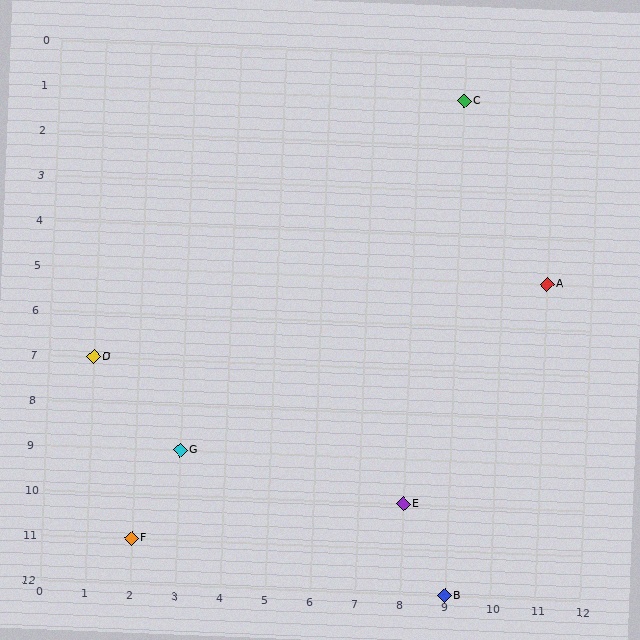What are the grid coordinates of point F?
Point F is at grid coordinates (2, 11).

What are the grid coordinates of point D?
Point D is at grid coordinates (1, 7).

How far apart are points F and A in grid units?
Points F and A are 9 columns and 6 rows apart (about 10.8 grid units diagonally).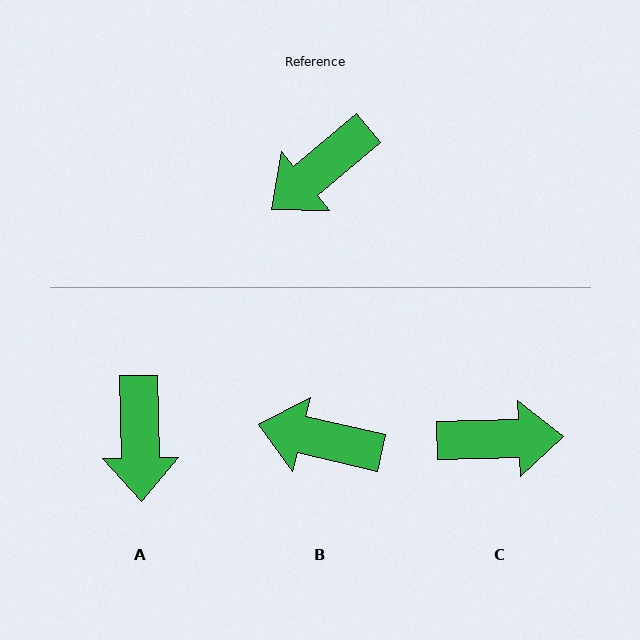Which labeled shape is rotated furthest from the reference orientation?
C, about 142 degrees away.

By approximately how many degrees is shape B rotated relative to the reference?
Approximately 53 degrees clockwise.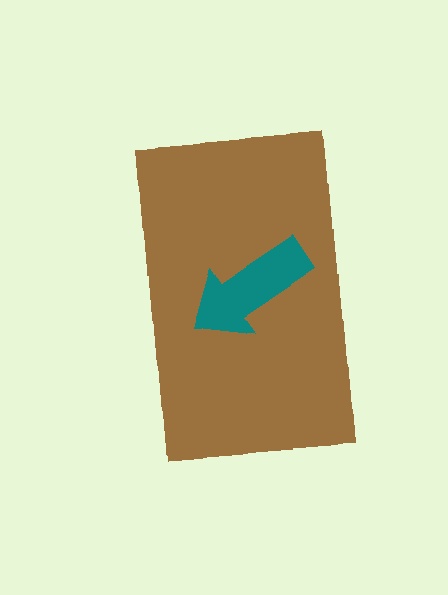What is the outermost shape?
The brown rectangle.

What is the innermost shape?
The teal arrow.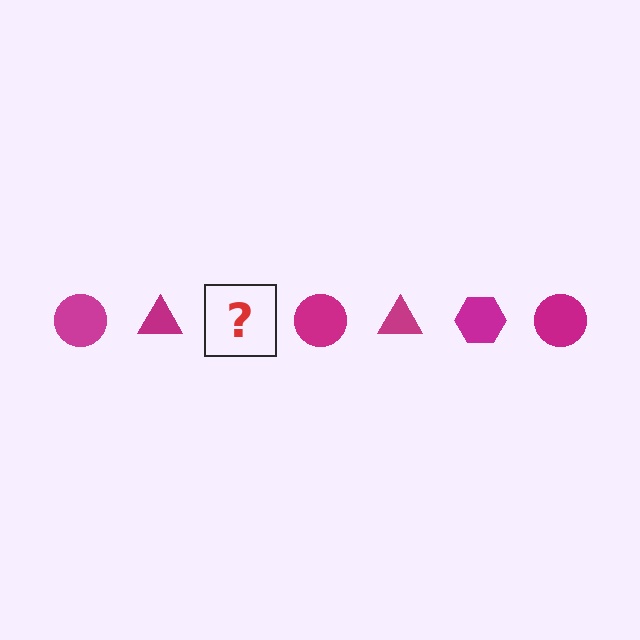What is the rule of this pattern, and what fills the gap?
The rule is that the pattern cycles through circle, triangle, hexagon shapes in magenta. The gap should be filled with a magenta hexagon.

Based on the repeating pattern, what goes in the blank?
The blank should be a magenta hexagon.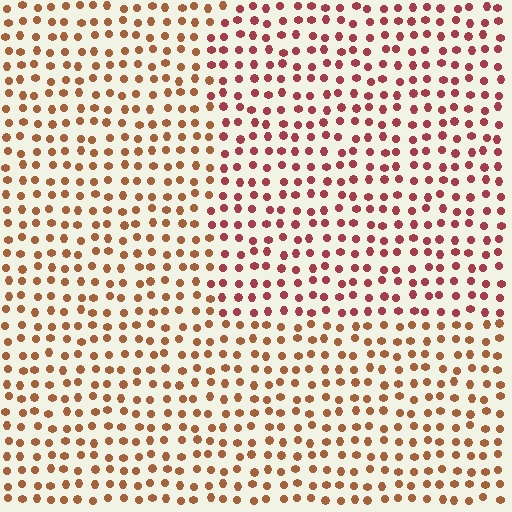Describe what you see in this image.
The image is filled with small brown elements in a uniform arrangement. A rectangle-shaped region is visible where the elements are tinted to a slightly different hue, forming a subtle color boundary.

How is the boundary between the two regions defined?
The boundary is defined purely by a slight shift in hue (about 30 degrees). Spacing, size, and orientation are identical on both sides.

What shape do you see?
I see a rectangle.